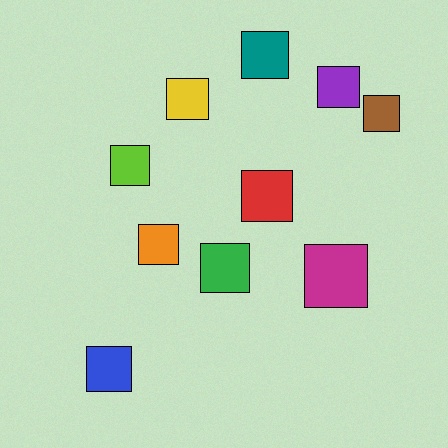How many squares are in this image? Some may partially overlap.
There are 10 squares.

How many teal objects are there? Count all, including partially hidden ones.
There is 1 teal object.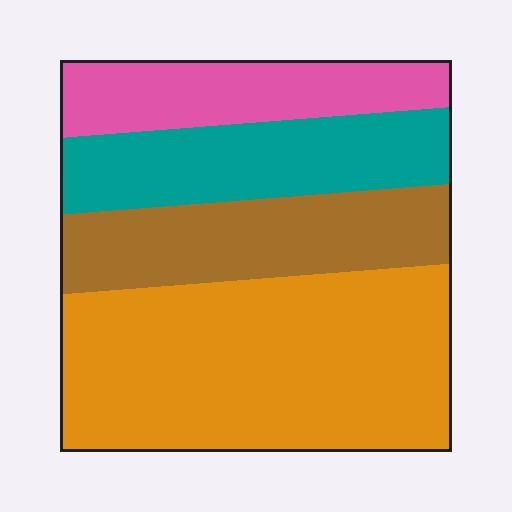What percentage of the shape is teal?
Teal covers around 20% of the shape.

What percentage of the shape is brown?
Brown covers about 20% of the shape.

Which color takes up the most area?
Orange, at roughly 45%.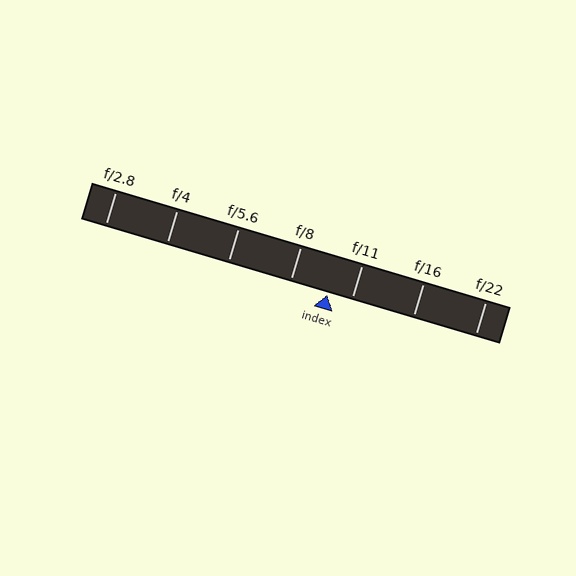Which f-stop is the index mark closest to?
The index mark is closest to f/11.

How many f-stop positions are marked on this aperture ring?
There are 7 f-stop positions marked.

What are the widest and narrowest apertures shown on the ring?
The widest aperture shown is f/2.8 and the narrowest is f/22.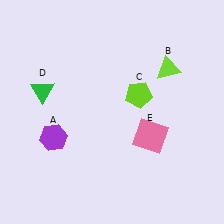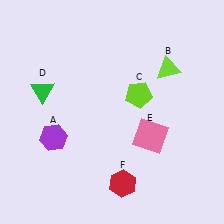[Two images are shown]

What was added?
A red hexagon (F) was added in Image 2.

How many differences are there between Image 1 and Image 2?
There is 1 difference between the two images.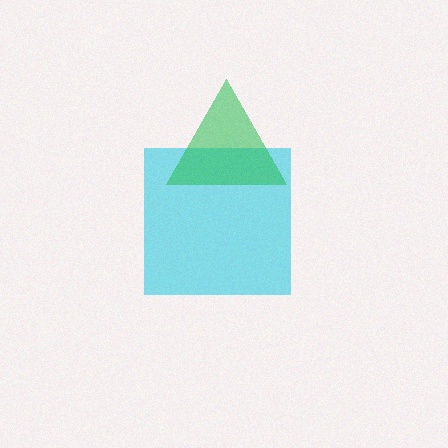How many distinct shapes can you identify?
There are 2 distinct shapes: a cyan square, a green triangle.